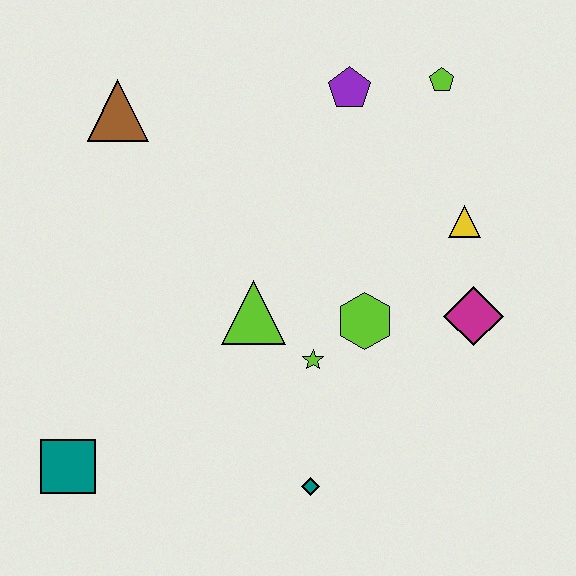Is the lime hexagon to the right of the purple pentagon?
Yes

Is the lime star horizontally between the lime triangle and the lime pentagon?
Yes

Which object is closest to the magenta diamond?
The yellow triangle is closest to the magenta diamond.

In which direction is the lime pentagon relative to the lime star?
The lime pentagon is above the lime star.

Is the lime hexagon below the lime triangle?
Yes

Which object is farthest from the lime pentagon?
The teal square is farthest from the lime pentagon.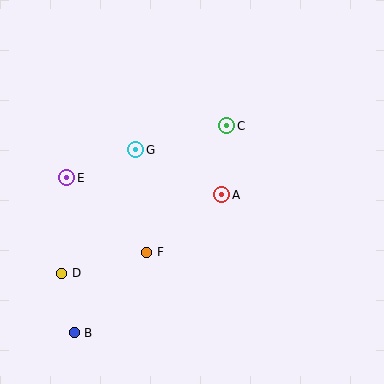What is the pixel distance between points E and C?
The distance between E and C is 168 pixels.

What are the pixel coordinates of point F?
Point F is at (147, 252).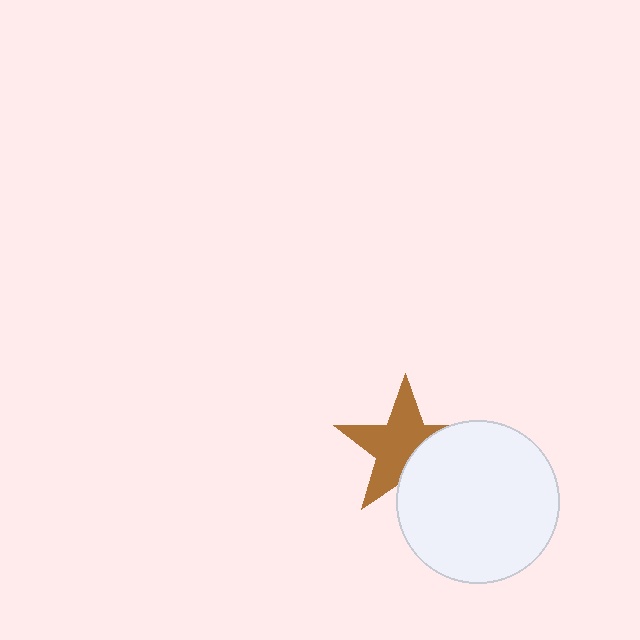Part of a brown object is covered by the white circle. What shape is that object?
It is a star.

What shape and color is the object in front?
The object in front is a white circle.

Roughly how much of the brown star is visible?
Most of it is visible (roughly 65%).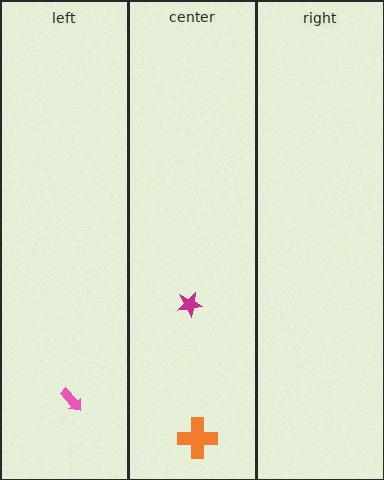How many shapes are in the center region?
2.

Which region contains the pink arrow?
The left region.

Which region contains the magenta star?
The center region.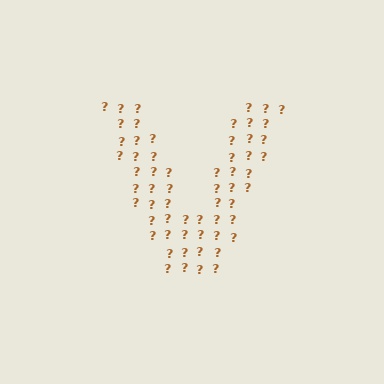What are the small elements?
The small elements are question marks.